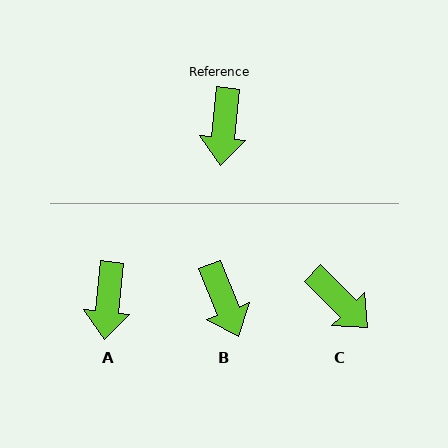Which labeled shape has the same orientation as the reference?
A.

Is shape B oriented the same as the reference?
No, it is off by about 27 degrees.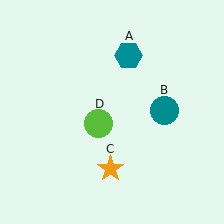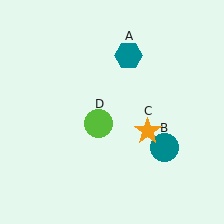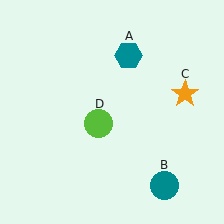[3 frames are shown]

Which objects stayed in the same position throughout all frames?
Teal hexagon (object A) and lime circle (object D) remained stationary.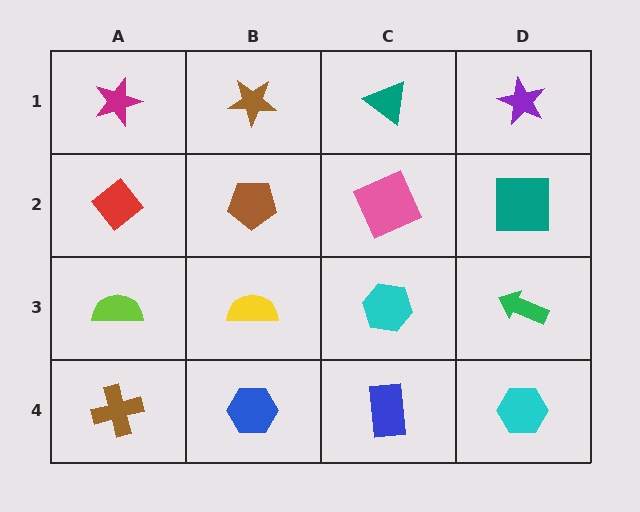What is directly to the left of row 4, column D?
A blue rectangle.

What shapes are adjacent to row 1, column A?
A red diamond (row 2, column A), a brown star (row 1, column B).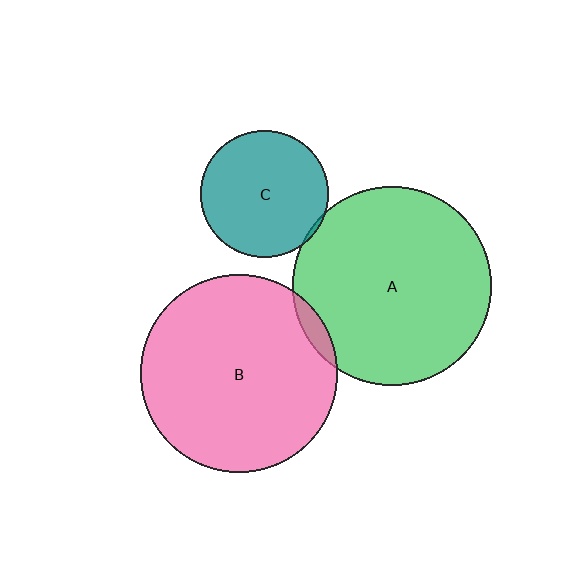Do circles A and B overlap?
Yes.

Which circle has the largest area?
Circle A (green).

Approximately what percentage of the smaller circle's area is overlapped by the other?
Approximately 5%.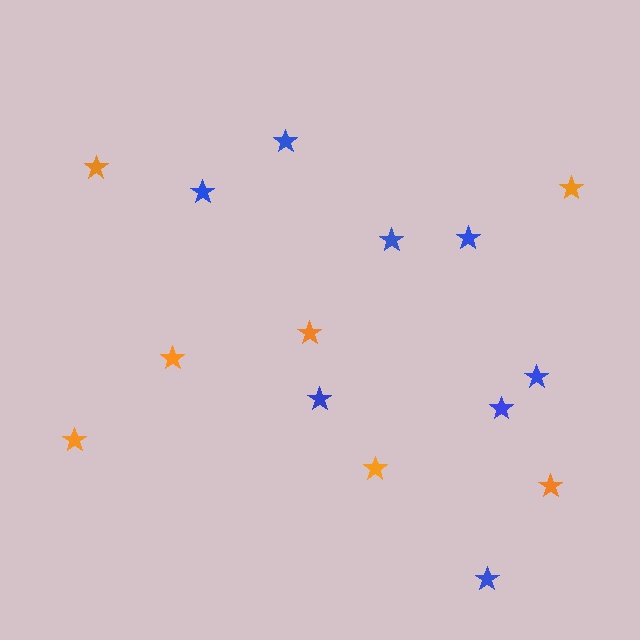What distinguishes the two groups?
There are 2 groups: one group of blue stars (8) and one group of orange stars (7).